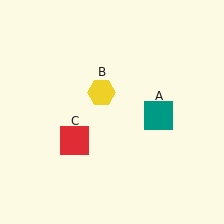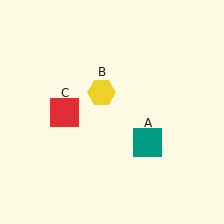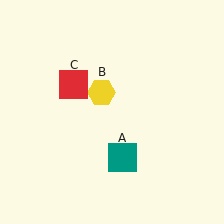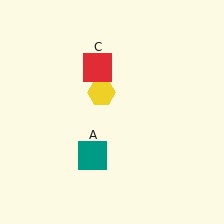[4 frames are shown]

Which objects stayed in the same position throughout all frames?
Yellow hexagon (object B) remained stationary.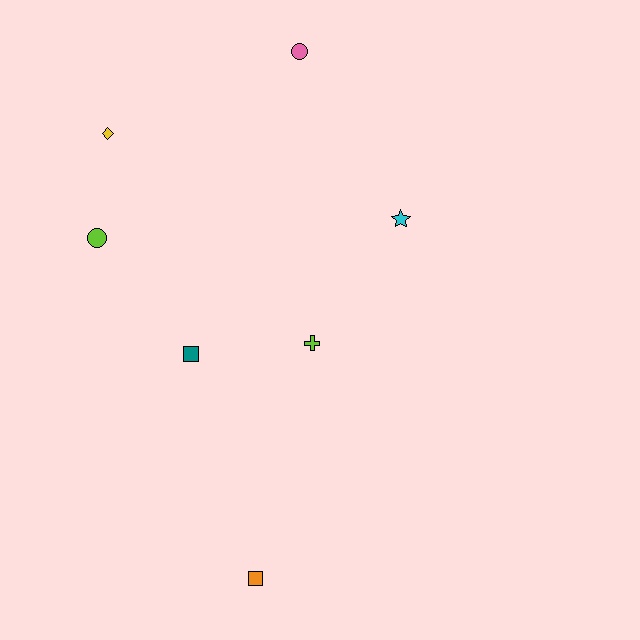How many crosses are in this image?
There is 1 cross.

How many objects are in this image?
There are 7 objects.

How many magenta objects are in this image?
There are no magenta objects.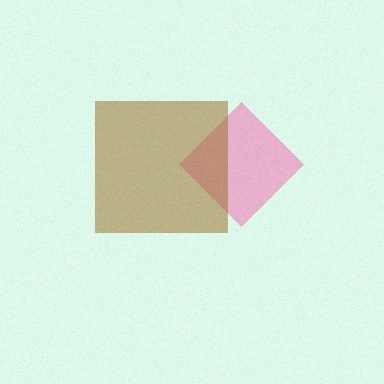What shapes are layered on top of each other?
The layered shapes are: a pink diamond, a brown square.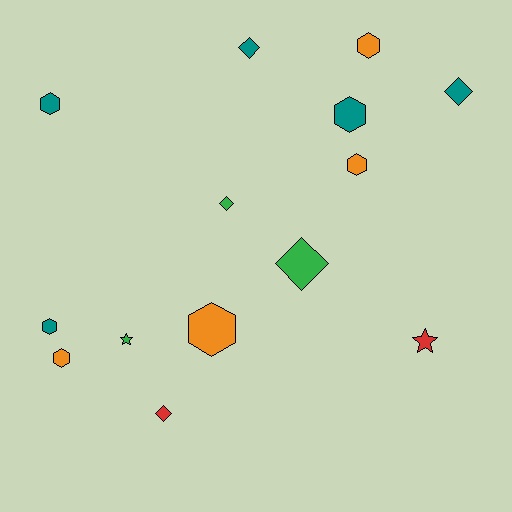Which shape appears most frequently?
Hexagon, with 7 objects.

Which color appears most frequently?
Teal, with 5 objects.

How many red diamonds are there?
There is 1 red diamond.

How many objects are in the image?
There are 14 objects.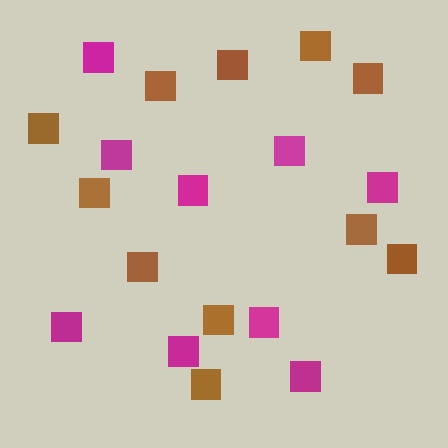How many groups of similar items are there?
There are 2 groups: one group of brown squares (11) and one group of magenta squares (9).